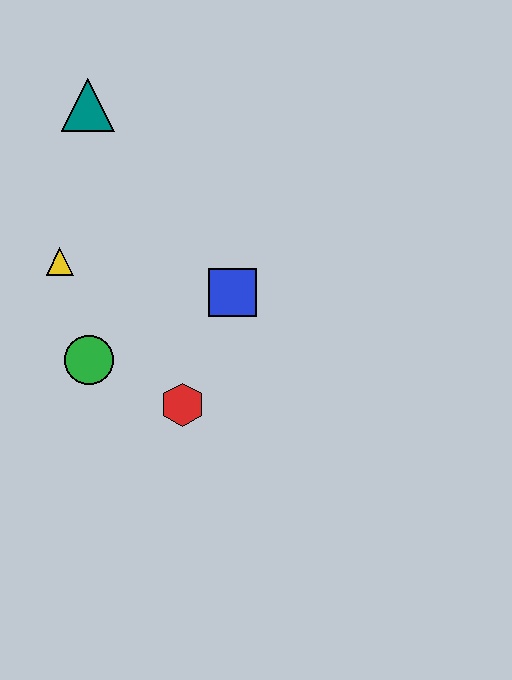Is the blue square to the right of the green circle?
Yes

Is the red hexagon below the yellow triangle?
Yes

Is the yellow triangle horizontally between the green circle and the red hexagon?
No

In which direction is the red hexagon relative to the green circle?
The red hexagon is to the right of the green circle.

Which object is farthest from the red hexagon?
The teal triangle is farthest from the red hexagon.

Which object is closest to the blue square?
The red hexagon is closest to the blue square.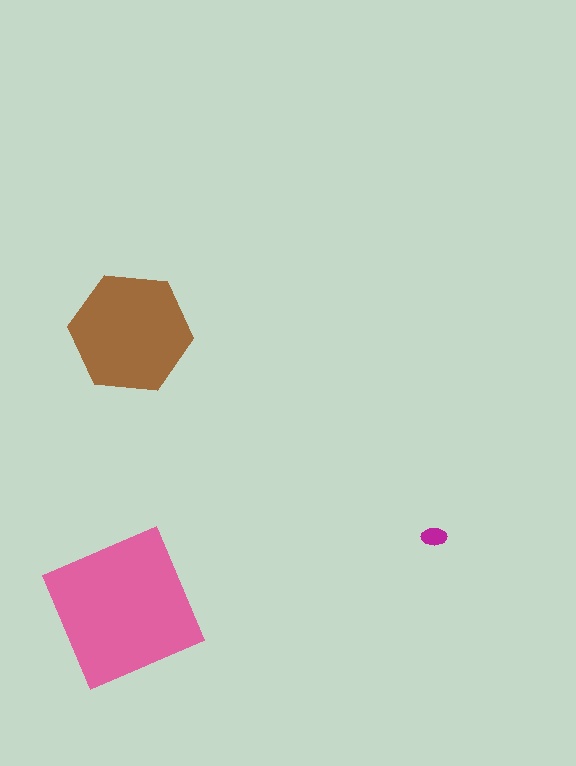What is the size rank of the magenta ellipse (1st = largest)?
3rd.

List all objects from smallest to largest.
The magenta ellipse, the brown hexagon, the pink square.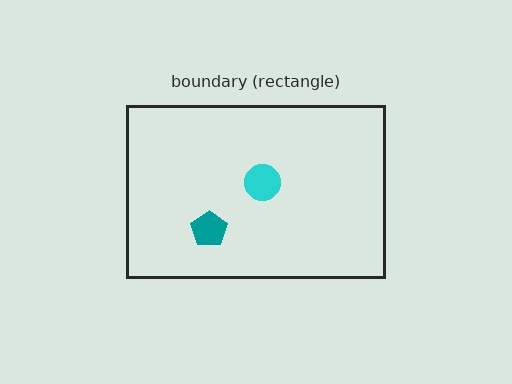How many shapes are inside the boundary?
2 inside, 0 outside.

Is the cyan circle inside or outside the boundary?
Inside.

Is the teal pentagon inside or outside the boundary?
Inside.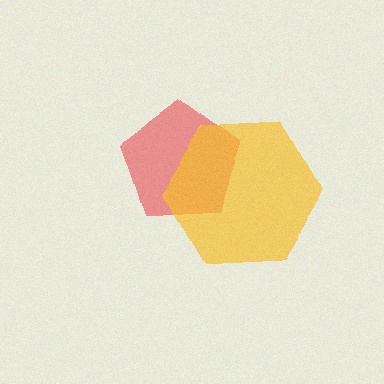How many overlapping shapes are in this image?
There are 2 overlapping shapes in the image.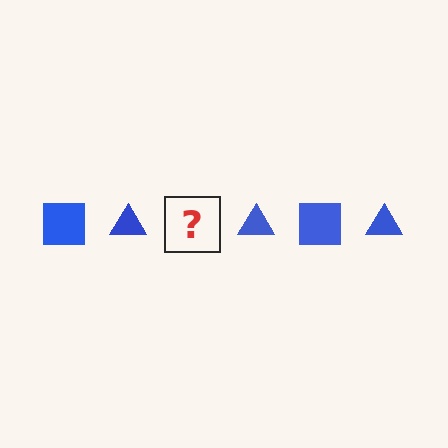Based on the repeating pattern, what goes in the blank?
The blank should be a blue square.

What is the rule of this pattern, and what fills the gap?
The rule is that the pattern cycles through square, triangle shapes in blue. The gap should be filled with a blue square.